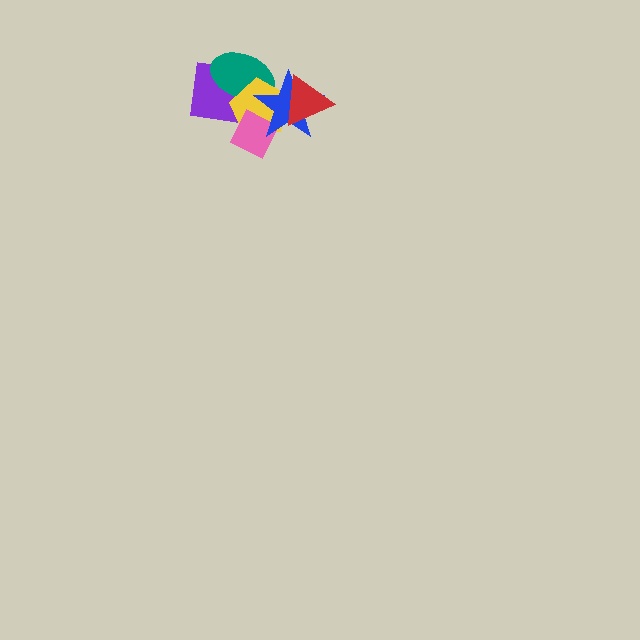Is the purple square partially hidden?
Yes, it is partially covered by another shape.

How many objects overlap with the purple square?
3 objects overlap with the purple square.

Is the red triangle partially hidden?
No, no other shape covers it.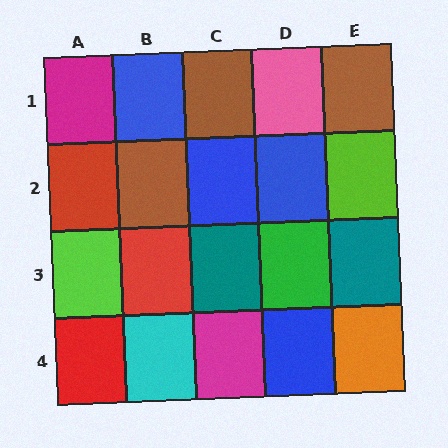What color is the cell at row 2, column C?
Blue.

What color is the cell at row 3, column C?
Teal.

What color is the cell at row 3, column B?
Red.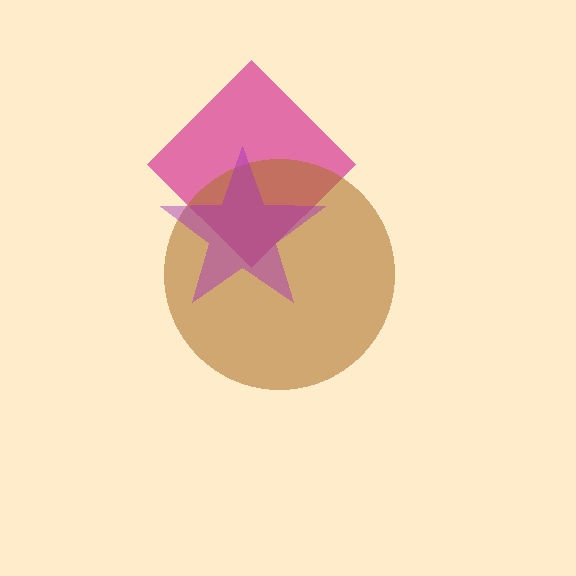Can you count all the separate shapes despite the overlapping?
Yes, there are 3 separate shapes.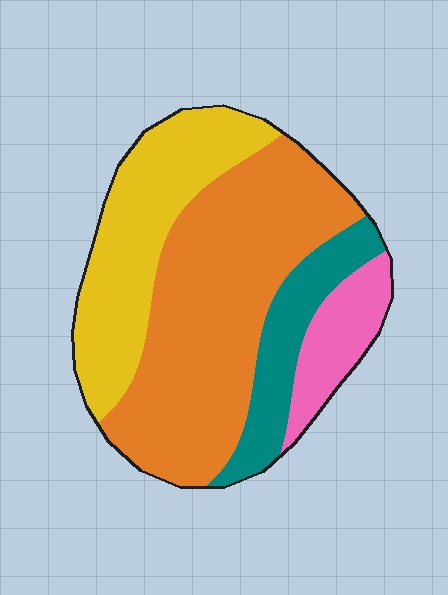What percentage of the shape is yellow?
Yellow covers 28% of the shape.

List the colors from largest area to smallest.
From largest to smallest: orange, yellow, teal, pink.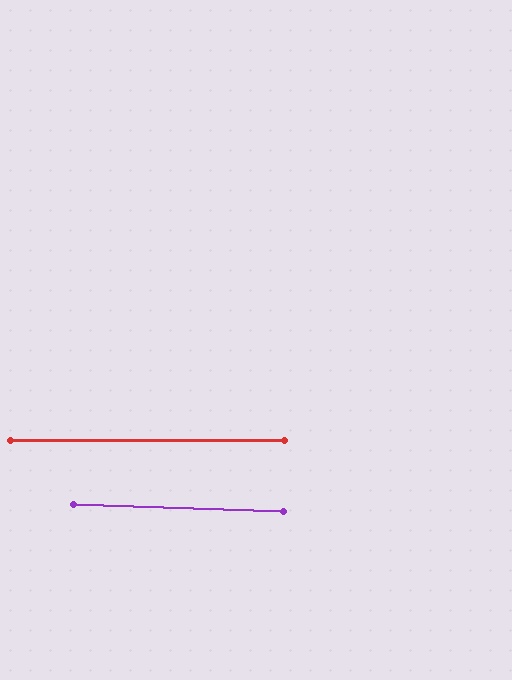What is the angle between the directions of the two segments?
Approximately 2 degrees.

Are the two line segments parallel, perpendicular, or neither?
Parallel — their directions differ by only 1.9°.